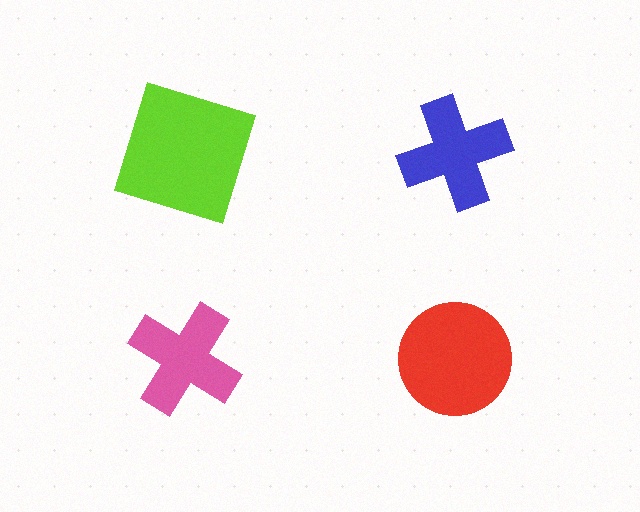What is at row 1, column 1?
A lime square.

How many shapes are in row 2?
2 shapes.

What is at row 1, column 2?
A blue cross.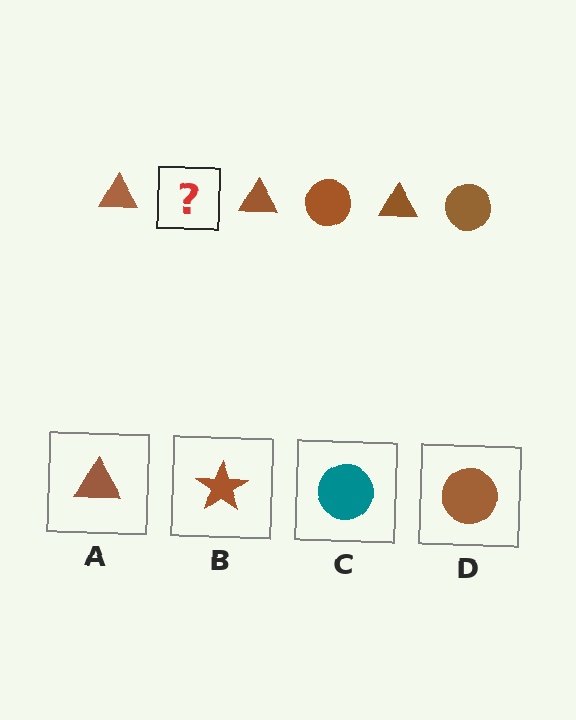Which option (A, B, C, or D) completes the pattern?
D.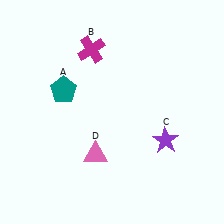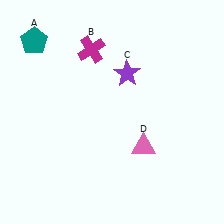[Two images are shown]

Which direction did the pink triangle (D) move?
The pink triangle (D) moved right.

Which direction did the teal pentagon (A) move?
The teal pentagon (A) moved up.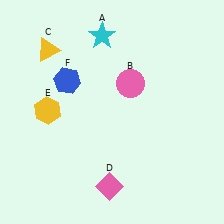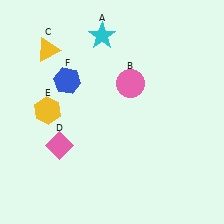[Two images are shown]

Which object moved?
The pink diamond (D) moved left.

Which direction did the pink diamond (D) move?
The pink diamond (D) moved left.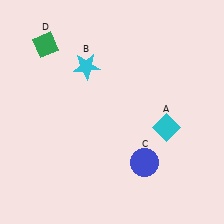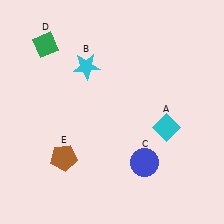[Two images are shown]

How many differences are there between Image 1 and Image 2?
There is 1 difference between the two images.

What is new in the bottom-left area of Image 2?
A brown pentagon (E) was added in the bottom-left area of Image 2.